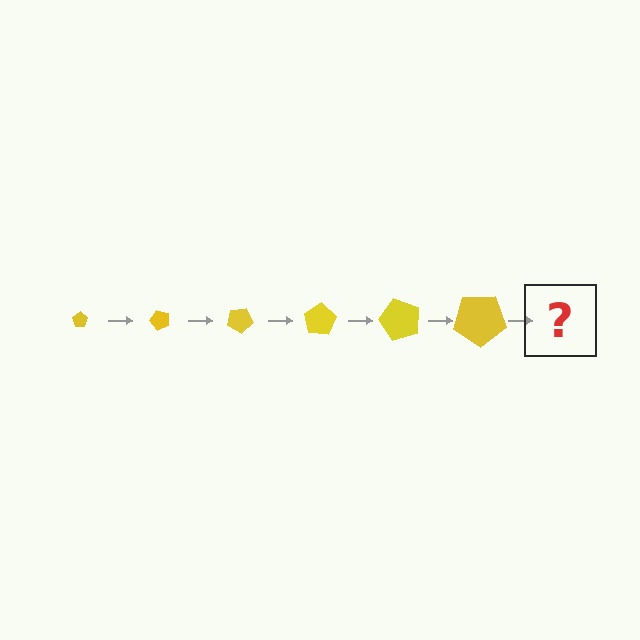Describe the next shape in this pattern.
It should be a pentagon, larger than the previous one and rotated 300 degrees from the start.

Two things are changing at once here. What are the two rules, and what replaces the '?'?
The two rules are that the pentagon grows larger each step and it rotates 50 degrees each step. The '?' should be a pentagon, larger than the previous one and rotated 300 degrees from the start.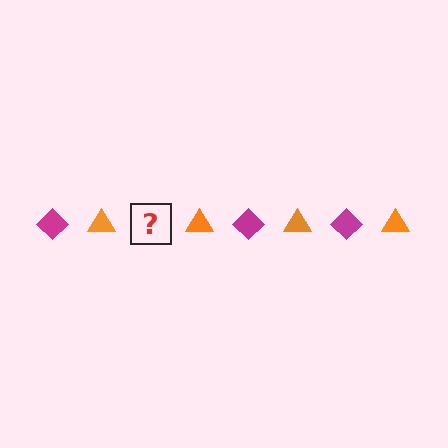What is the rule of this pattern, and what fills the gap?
The rule is that the pattern alternates between magenta diamond and orange triangle. The gap should be filled with a magenta diamond.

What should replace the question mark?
The question mark should be replaced with a magenta diamond.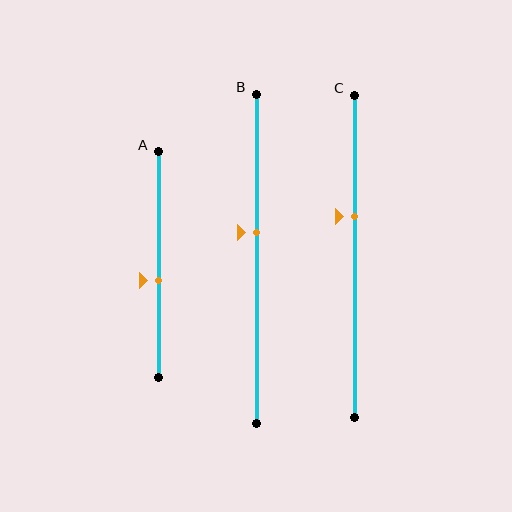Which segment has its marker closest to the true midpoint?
Segment A has its marker closest to the true midpoint.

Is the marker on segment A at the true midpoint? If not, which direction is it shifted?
No, the marker on segment A is shifted downward by about 7% of the segment length.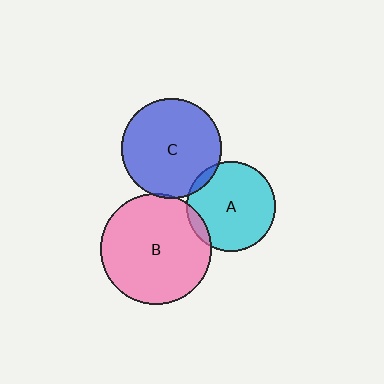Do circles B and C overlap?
Yes.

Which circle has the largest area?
Circle B (pink).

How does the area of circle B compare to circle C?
Approximately 1.2 times.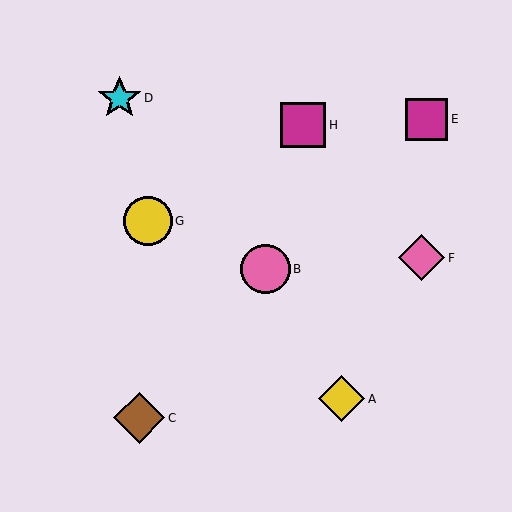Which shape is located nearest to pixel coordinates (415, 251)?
The pink diamond (labeled F) at (422, 258) is nearest to that location.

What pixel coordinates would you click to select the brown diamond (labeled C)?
Click at (139, 418) to select the brown diamond C.